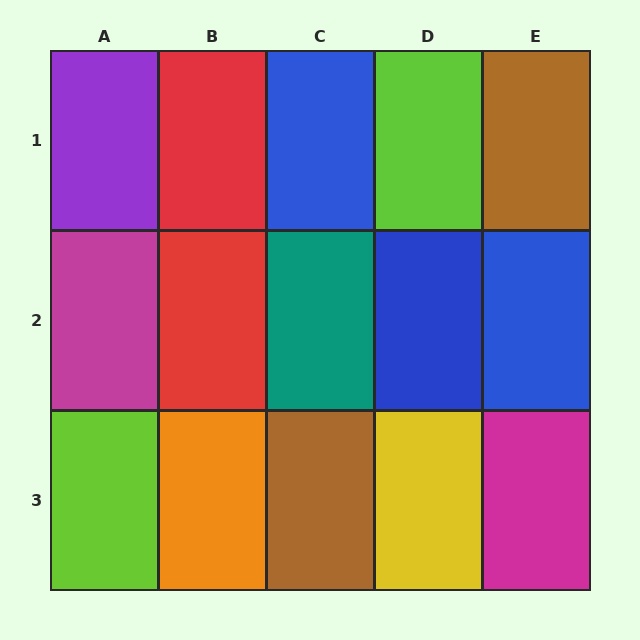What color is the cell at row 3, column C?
Brown.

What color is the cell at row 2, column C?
Teal.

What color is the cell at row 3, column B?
Orange.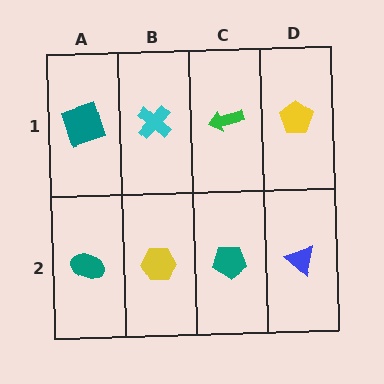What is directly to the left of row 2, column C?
A yellow hexagon.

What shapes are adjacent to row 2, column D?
A yellow pentagon (row 1, column D), a teal pentagon (row 2, column C).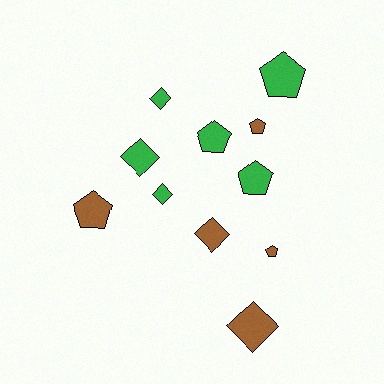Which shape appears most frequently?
Pentagon, with 6 objects.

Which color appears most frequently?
Green, with 6 objects.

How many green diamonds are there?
There are 3 green diamonds.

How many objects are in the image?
There are 11 objects.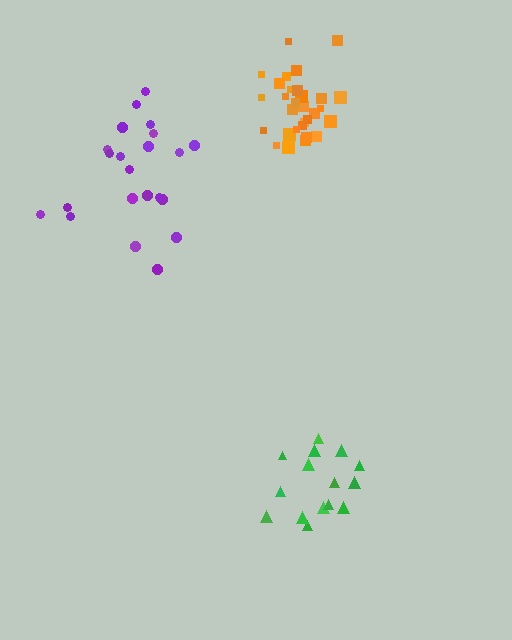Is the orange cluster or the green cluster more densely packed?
Orange.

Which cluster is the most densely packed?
Orange.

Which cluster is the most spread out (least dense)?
Green.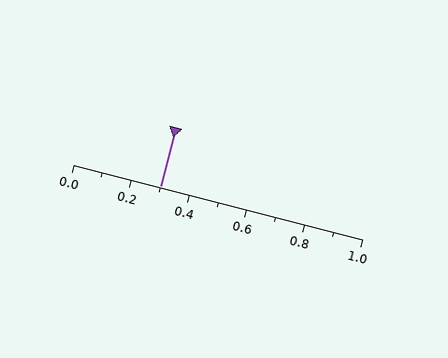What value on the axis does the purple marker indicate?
The marker indicates approximately 0.3.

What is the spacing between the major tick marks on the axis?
The major ticks are spaced 0.2 apart.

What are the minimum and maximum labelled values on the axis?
The axis runs from 0.0 to 1.0.